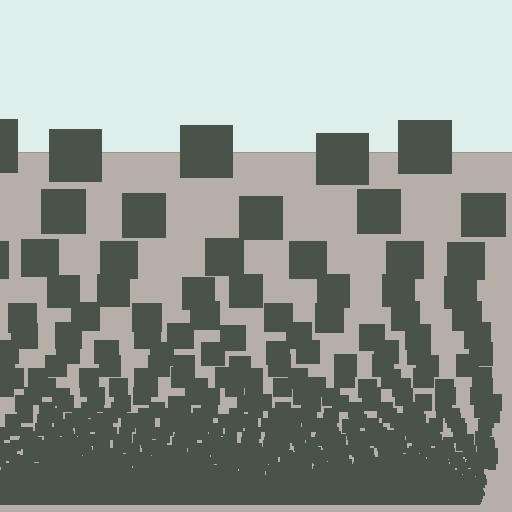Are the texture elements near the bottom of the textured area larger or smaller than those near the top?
Smaller. The gradient is inverted — elements near the bottom are smaller and denser.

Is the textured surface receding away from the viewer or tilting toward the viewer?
The surface appears to tilt toward the viewer. Texture elements get larger and sparser toward the top.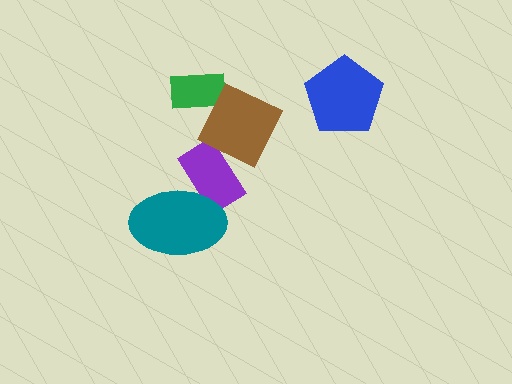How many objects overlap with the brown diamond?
2 objects overlap with the brown diamond.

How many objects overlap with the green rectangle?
1 object overlaps with the green rectangle.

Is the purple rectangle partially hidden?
Yes, it is partially covered by another shape.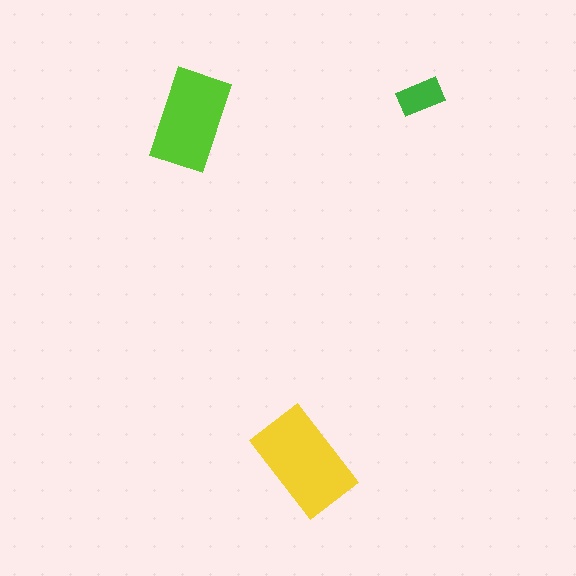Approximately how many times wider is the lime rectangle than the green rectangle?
About 2 times wider.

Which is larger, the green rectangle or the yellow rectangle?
The yellow one.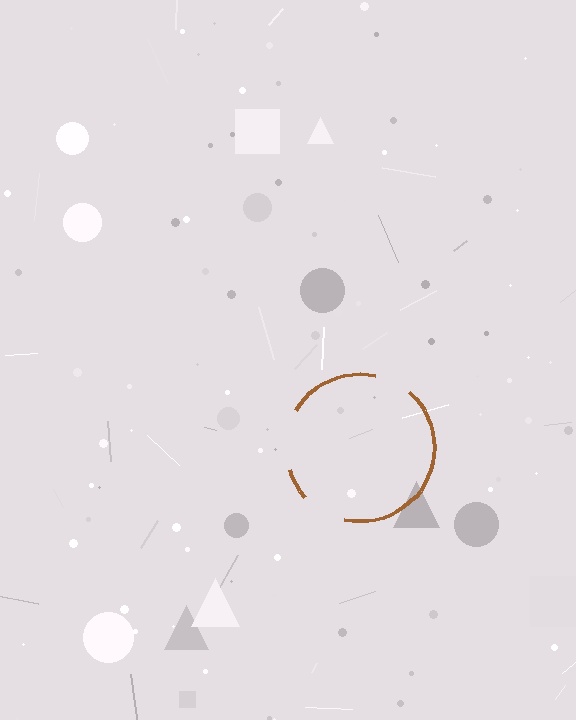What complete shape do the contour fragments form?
The contour fragments form a circle.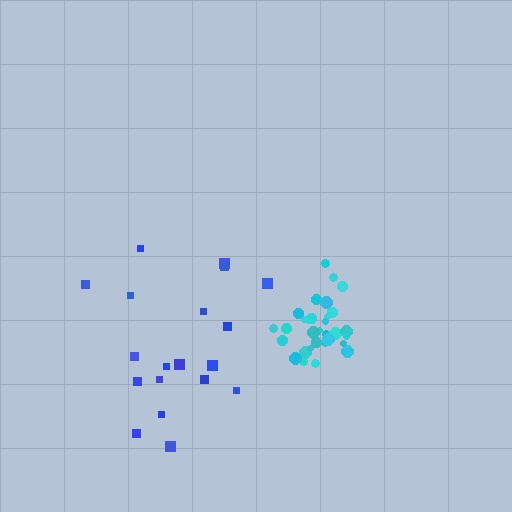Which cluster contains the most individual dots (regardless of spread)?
Cyan (32).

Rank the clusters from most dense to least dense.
cyan, blue.